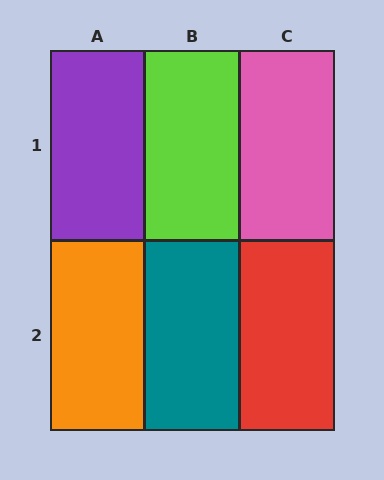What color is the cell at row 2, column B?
Teal.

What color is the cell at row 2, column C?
Red.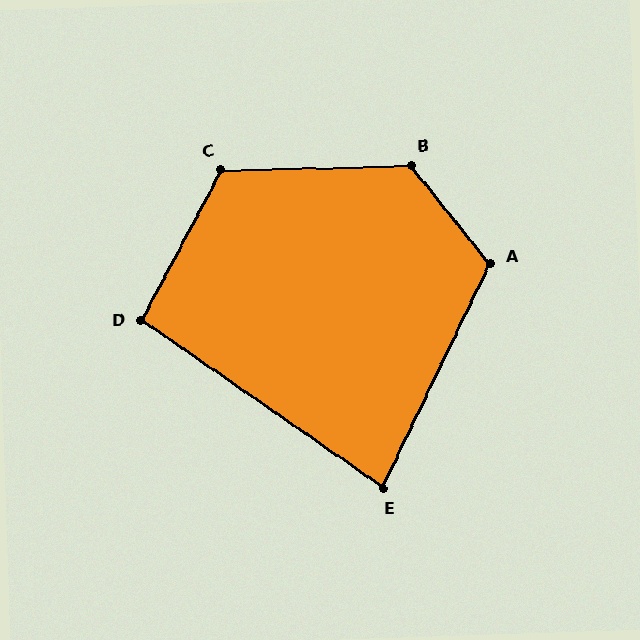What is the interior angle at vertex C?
Approximately 120 degrees (obtuse).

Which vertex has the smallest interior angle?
E, at approximately 81 degrees.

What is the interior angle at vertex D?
Approximately 97 degrees (obtuse).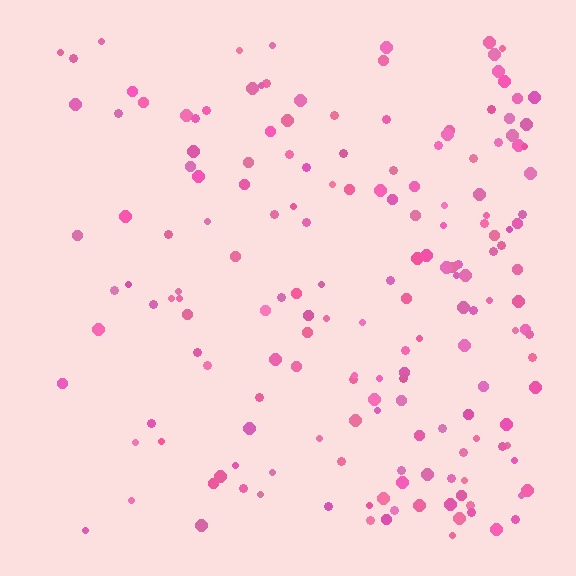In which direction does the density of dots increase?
From left to right, with the right side densest.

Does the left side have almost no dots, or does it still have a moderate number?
Still a moderate number, just noticeably fewer than the right.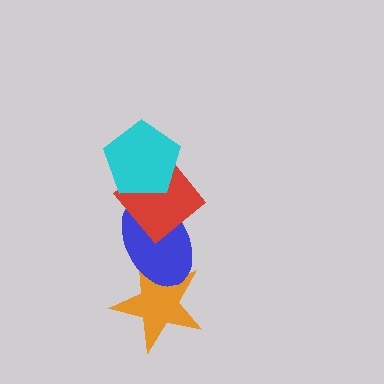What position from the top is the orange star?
The orange star is 4th from the top.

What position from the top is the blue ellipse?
The blue ellipse is 3rd from the top.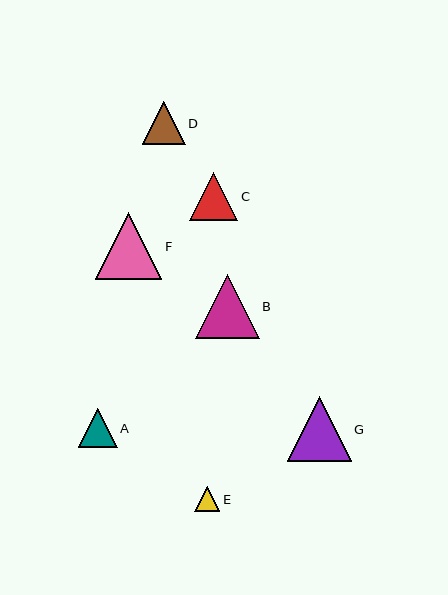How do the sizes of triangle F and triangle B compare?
Triangle F and triangle B are approximately the same size.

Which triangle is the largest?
Triangle F is the largest with a size of approximately 67 pixels.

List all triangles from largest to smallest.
From largest to smallest: F, G, B, C, D, A, E.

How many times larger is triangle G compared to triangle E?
Triangle G is approximately 2.5 times the size of triangle E.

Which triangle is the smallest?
Triangle E is the smallest with a size of approximately 26 pixels.